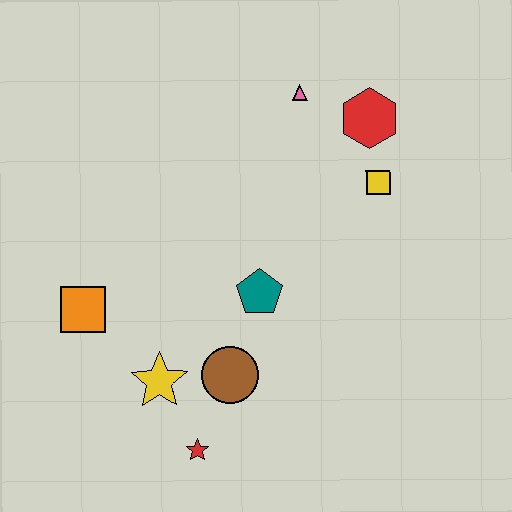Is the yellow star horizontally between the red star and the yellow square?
No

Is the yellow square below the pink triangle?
Yes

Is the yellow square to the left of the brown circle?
No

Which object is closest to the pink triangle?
The red hexagon is closest to the pink triangle.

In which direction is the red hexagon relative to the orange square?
The red hexagon is to the right of the orange square.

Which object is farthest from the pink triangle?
The red star is farthest from the pink triangle.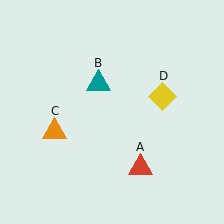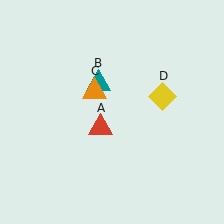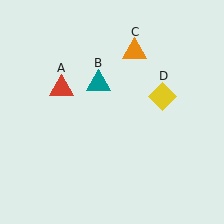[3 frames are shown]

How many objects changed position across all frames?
2 objects changed position: red triangle (object A), orange triangle (object C).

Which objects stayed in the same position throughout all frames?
Teal triangle (object B) and yellow diamond (object D) remained stationary.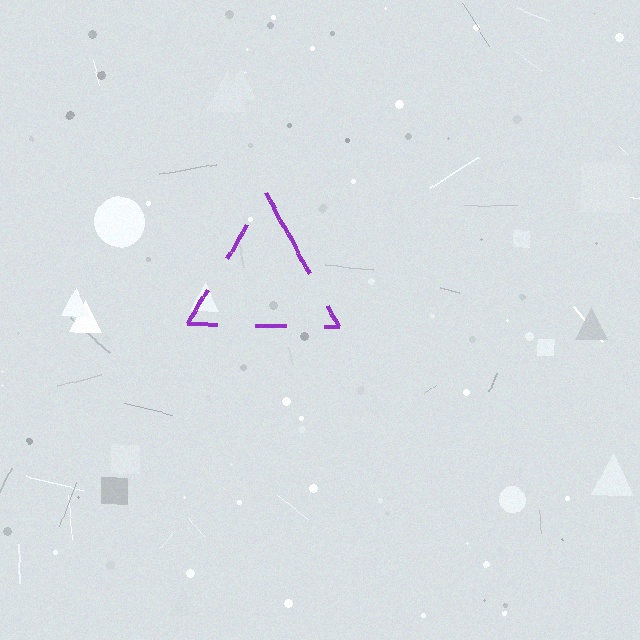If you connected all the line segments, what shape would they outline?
They would outline a triangle.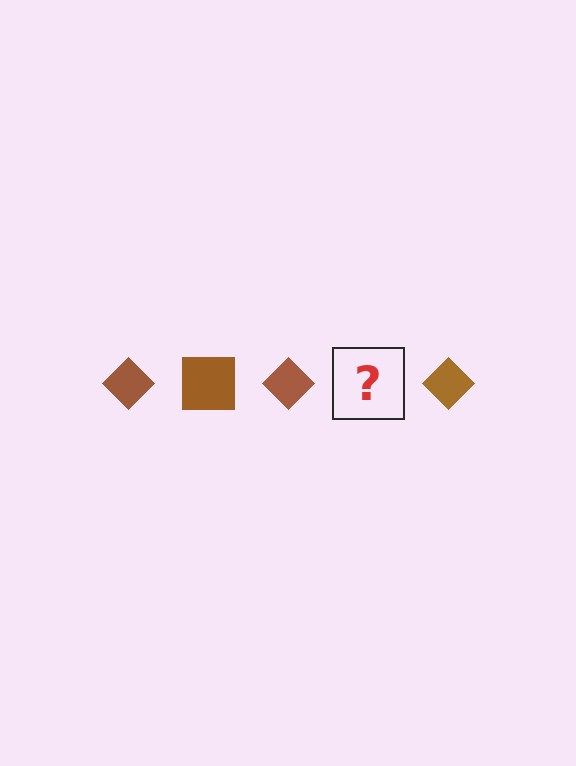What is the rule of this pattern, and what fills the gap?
The rule is that the pattern cycles through diamond, square shapes in brown. The gap should be filled with a brown square.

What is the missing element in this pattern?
The missing element is a brown square.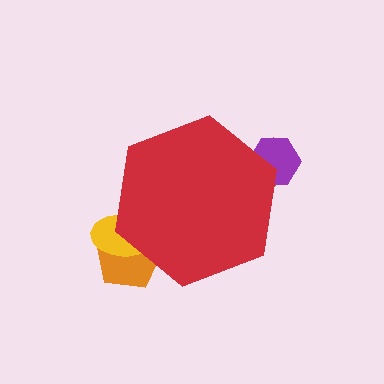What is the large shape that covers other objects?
A red hexagon.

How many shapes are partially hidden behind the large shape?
4 shapes are partially hidden.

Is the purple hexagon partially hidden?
Yes, the purple hexagon is partially hidden behind the red hexagon.